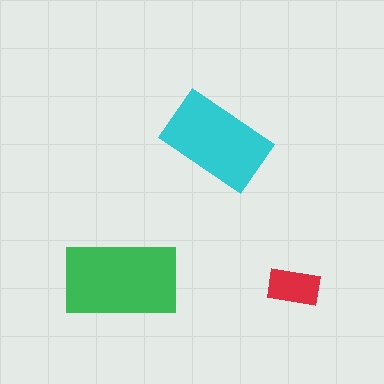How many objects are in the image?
There are 3 objects in the image.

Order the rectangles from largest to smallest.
the green one, the cyan one, the red one.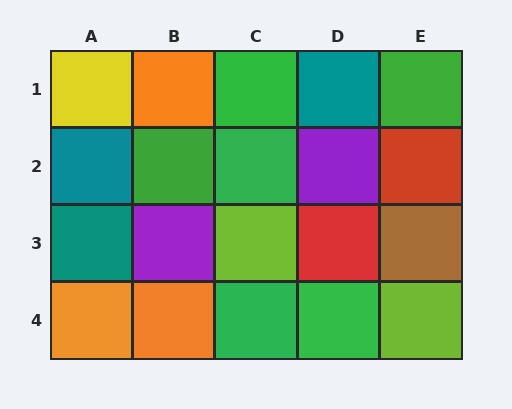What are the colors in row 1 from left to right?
Yellow, orange, green, teal, green.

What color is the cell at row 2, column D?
Purple.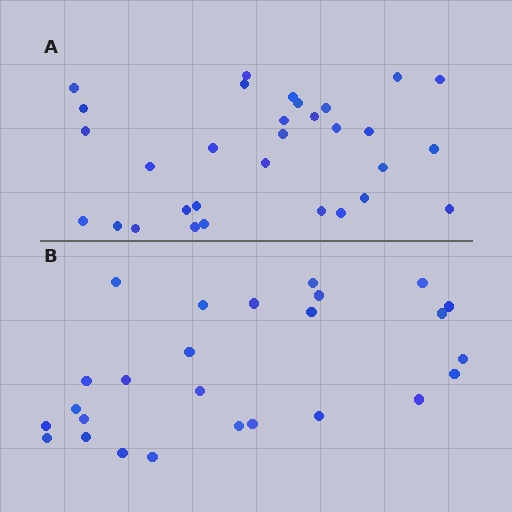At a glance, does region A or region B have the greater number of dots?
Region A (the top region) has more dots.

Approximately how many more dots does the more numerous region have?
Region A has about 5 more dots than region B.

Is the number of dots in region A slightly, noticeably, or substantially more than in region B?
Region A has only slightly more — the two regions are fairly close. The ratio is roughly 1.2 to 1.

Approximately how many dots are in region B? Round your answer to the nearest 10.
About 30 dots. (The exact count is 26, which rounds to 30.)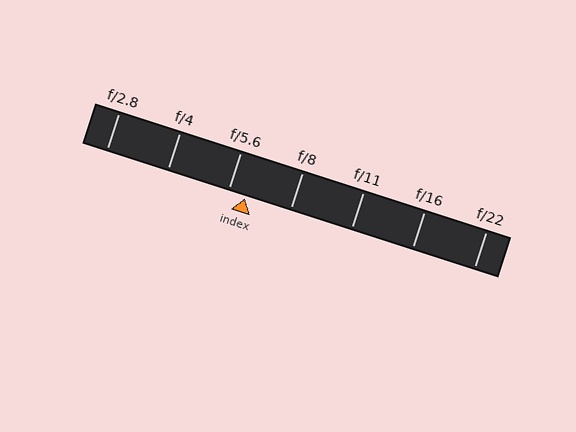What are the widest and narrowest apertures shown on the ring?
The widest aperture shown is f/2.8 and the narrowest is f/22.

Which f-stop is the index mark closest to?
The index mark is closest to f/5.6.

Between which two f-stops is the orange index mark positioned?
The index mark is between f/5.6 and f/8.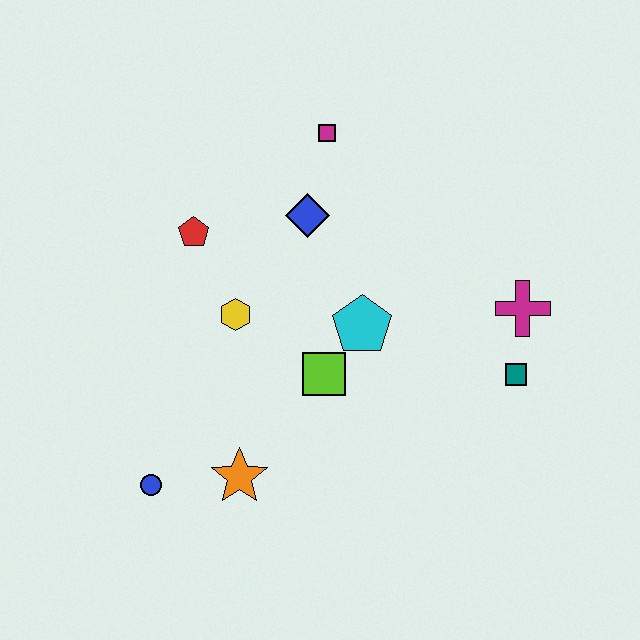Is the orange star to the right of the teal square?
No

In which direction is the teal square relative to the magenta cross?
The teal square is below the magenta cross.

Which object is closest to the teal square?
The magenta cross is closest to the teal square.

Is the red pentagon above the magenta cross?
Yes